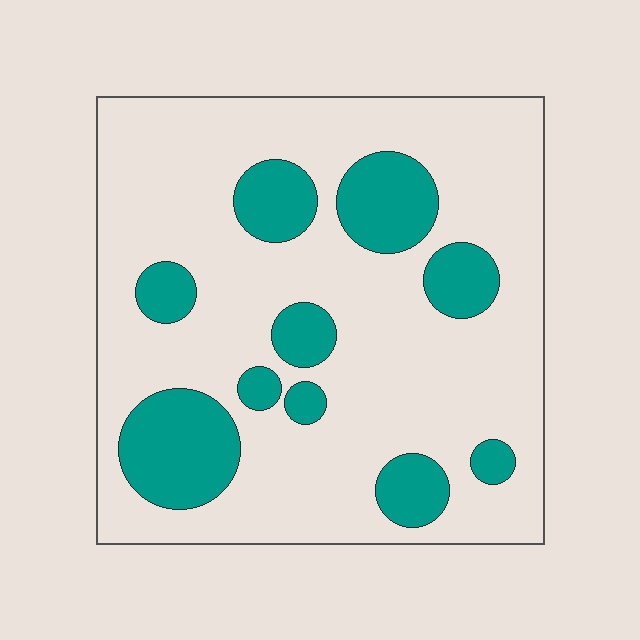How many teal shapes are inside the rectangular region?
10.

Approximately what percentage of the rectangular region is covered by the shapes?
Approximately 25%.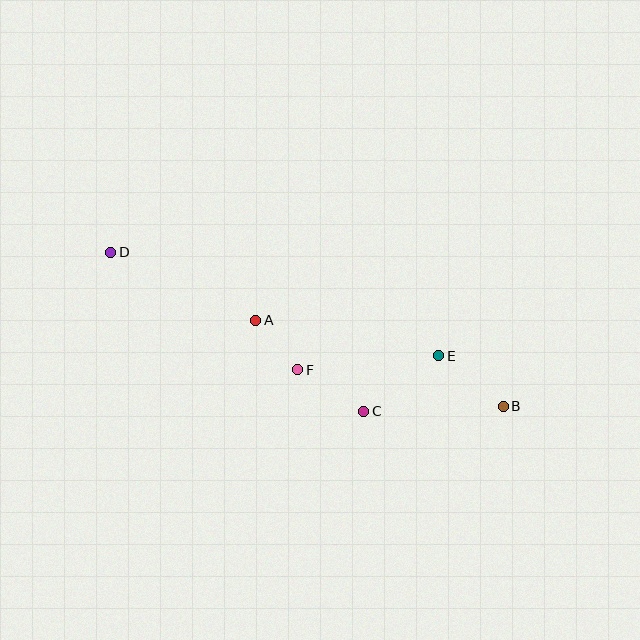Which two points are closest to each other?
Points A and F are closest to each other.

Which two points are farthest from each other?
Points B and D are farthest from each other.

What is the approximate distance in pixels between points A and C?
The distance between A and C is approximately 141 pixels.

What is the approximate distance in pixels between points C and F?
The distance between C and F is approximately 78 pixels.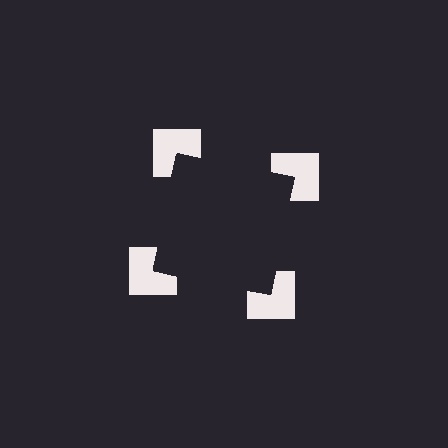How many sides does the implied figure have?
4 sides.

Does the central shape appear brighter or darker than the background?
It typically appears slightly darker than the background, even though no actual brightness change is drawn.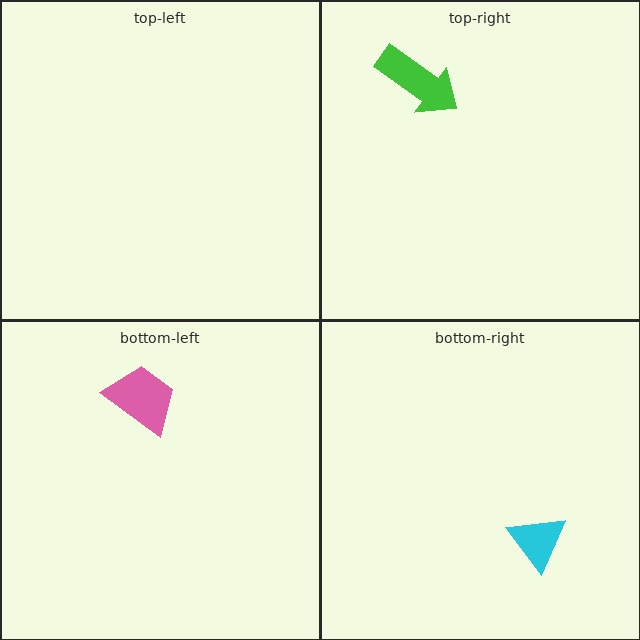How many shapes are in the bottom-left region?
1.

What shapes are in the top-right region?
The green arrow.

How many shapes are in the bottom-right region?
1.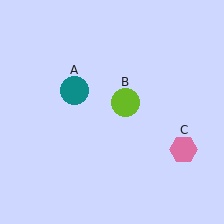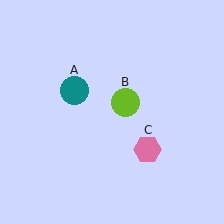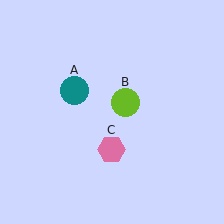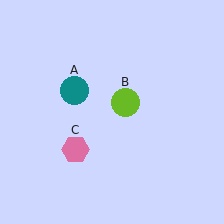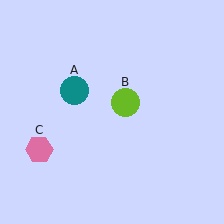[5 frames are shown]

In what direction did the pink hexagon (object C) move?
The pink hexagon (object C) moved left.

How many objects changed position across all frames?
1 object changed position: pink hexagon (object C).